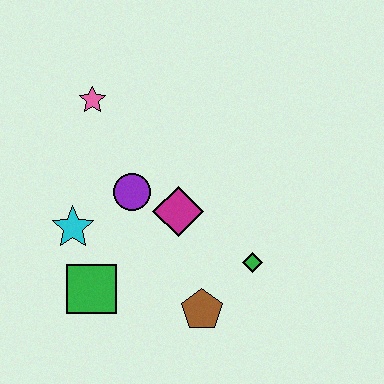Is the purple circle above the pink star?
No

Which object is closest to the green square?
The cyan star is closest to the green square.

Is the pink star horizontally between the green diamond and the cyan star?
Yes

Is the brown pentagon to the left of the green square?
No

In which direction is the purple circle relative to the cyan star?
The purple circle is to the right of the cyan star.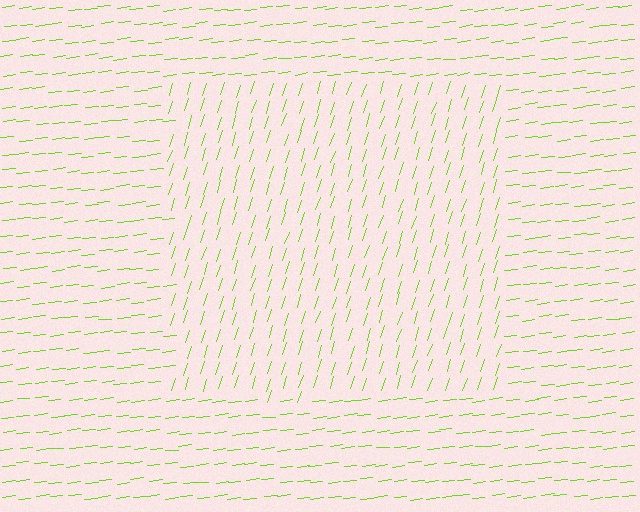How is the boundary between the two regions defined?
The boundary is defined purely by a change in line orientation (approximately 65 degrees difference). All lines are the same color and thickness.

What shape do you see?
I see a rectangle.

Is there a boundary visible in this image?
Yes, there is a texture boundary formed by a change in line orientation.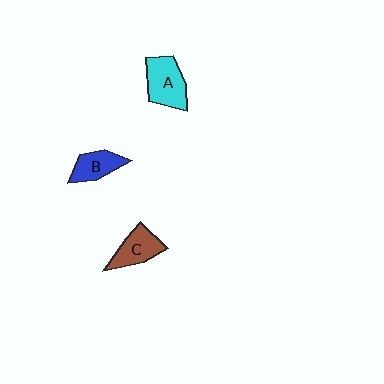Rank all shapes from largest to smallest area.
From largest to smallest: A (cyan), C (brown), B (blue).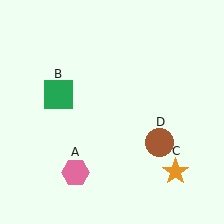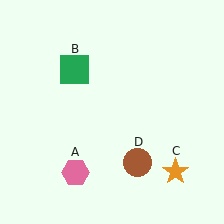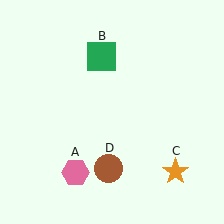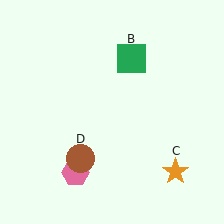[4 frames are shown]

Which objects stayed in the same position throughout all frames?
Pink hexagon (object A) and orange star (object C) remained stationary.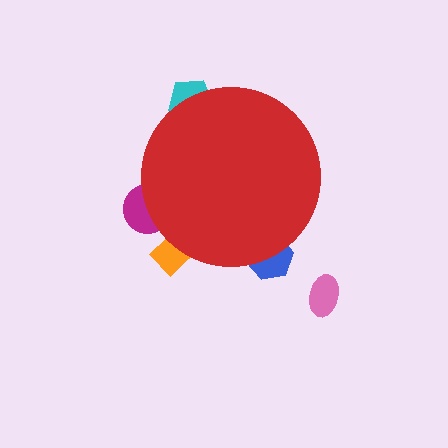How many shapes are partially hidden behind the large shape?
4 shapes are partially hidden.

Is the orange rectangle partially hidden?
Yes, the orange rectangle is partially hidden behind the red circle.